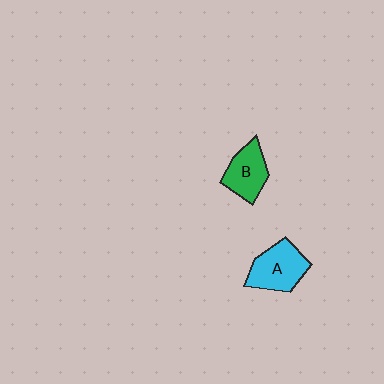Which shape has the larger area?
Shape A (cyan).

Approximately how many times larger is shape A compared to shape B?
Approximately 1.2 times.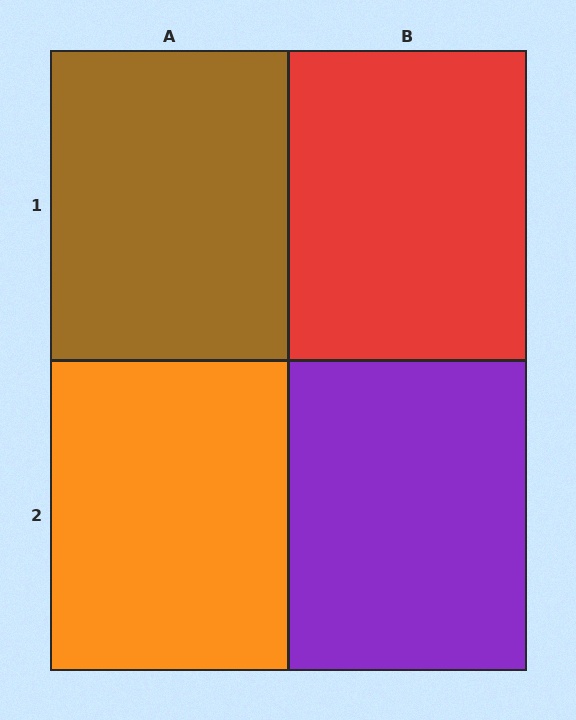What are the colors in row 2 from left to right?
Orange, purple.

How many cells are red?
1 cell is red.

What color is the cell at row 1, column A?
Brown.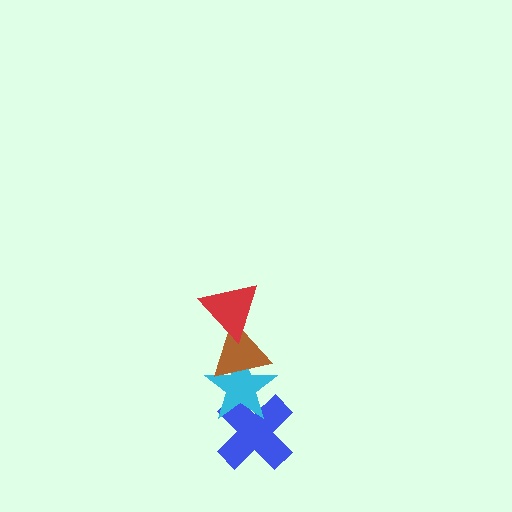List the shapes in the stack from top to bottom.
From top to bottom: the red triangle, the brown triangle, the cyan star, the blue cross.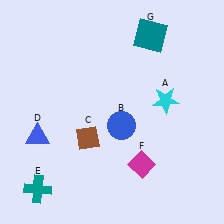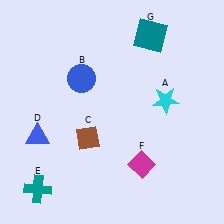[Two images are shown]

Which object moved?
The blue circle (B) moved up.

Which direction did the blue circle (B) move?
The blue circle (B) moved up.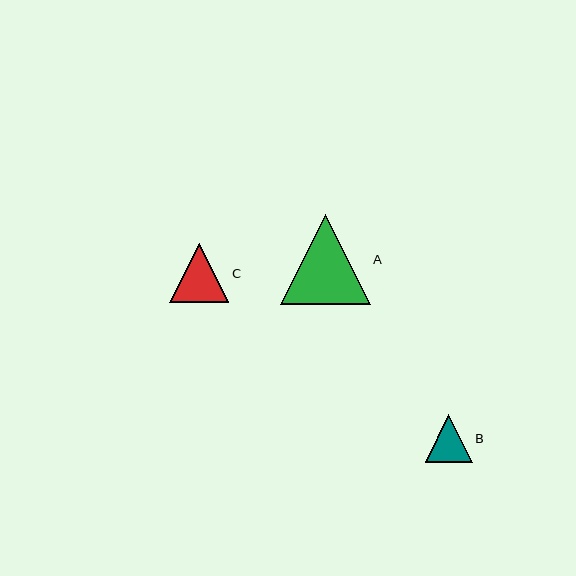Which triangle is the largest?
Triangle A is the largest with a size of approximately 90 pixels.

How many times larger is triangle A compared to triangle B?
Triangle A is approximately 1.9 times the size of triangle B.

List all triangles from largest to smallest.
From largest to smallest: A, C, B.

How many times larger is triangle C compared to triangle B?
Triangle C is approximately 1.3 times the size of triangle B.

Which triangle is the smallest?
Triangle B is the smallest with a size of approximately 47 pixels.